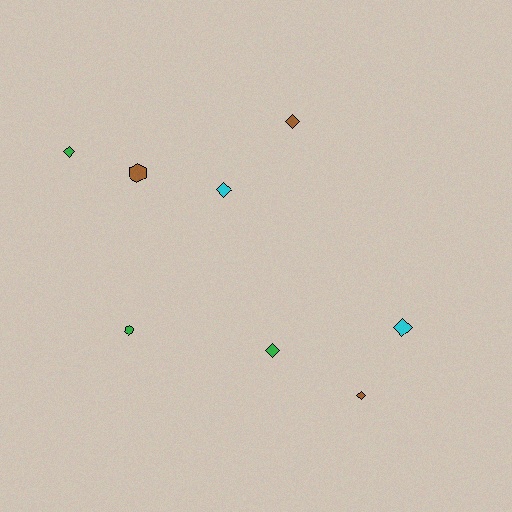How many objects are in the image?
There are 8 objects.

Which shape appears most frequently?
Diamond, with 6 objects.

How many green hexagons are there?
There is 1 green hexagon.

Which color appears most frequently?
Brown, with 3 objects.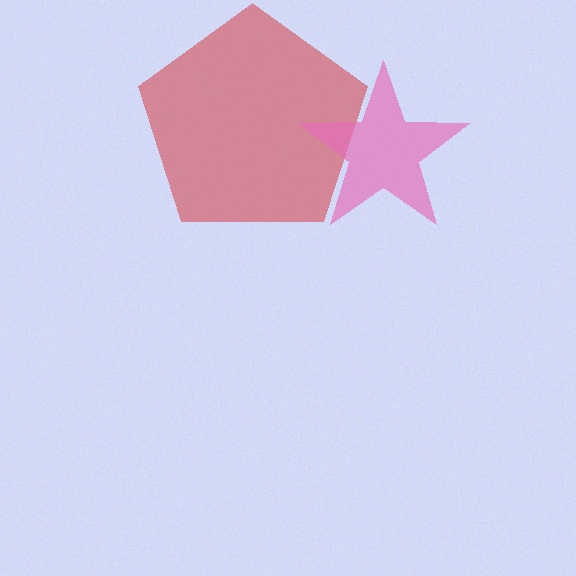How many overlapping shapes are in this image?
There are 2 overlapping shapes in the image.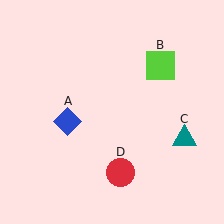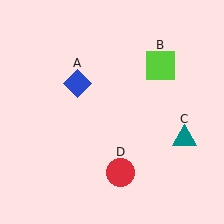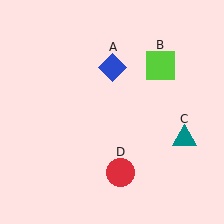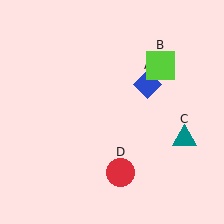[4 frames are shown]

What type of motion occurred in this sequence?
The blue diamond (object A) rotated clockwise around the center of the scene.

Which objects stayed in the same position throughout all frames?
Lime square (object B) and teal triangle (object C) and red circle (object D) remained stationary.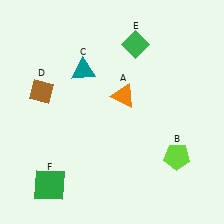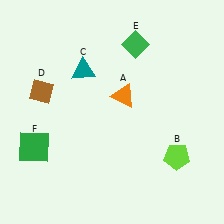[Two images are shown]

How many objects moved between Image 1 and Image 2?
1 object moved between the two images.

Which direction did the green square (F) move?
The green square (F) moved up.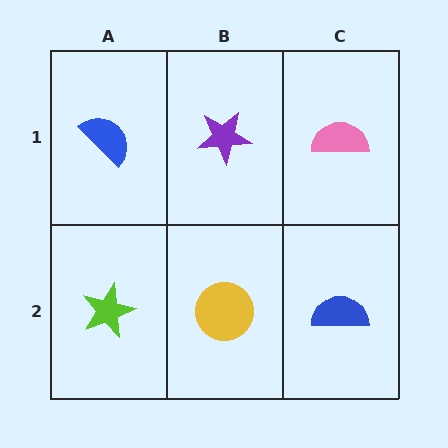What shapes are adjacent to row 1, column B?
A yellow circle (row 2, column B), a blue semicircle (row 1, column A), a pink semicircle (row 1, column C).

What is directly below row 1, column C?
A blue semicircle.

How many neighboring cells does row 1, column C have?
2.